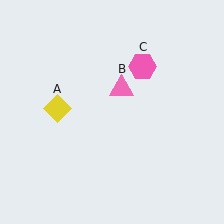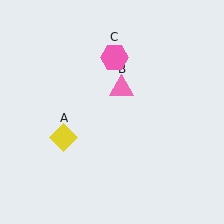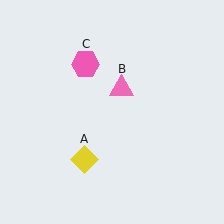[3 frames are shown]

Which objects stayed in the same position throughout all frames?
Pink triangle (object B) remained stationary.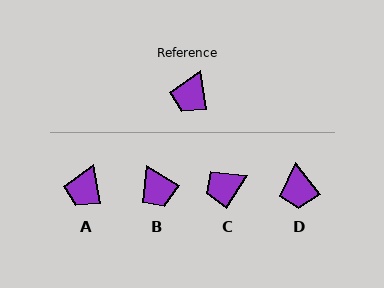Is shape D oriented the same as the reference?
No, it is off by about 28 degrees.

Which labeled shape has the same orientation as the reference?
A.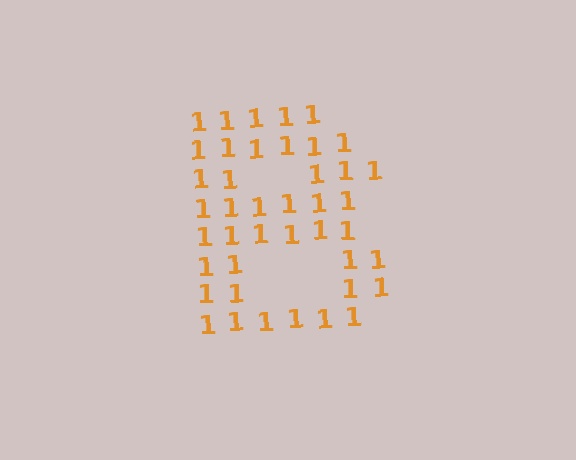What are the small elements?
The small elements are digit 1's.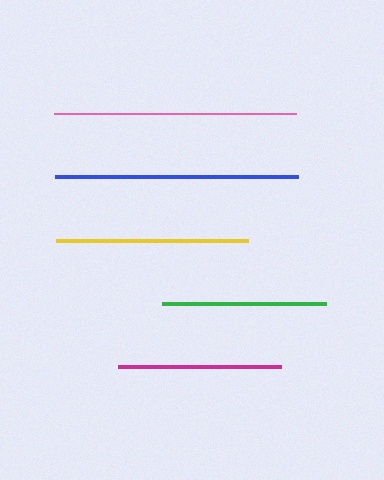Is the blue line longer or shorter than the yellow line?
The blue line is longer than the yellow line.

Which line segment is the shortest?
The magenta line is the shortest at approximately 163 pixels.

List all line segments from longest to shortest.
From longest to shortest: blue, pink, yellow, green, magenta.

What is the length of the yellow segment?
The yellow segment is approximately 192 pixels long.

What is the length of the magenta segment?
The magenta segment is approximately 163 pixels long.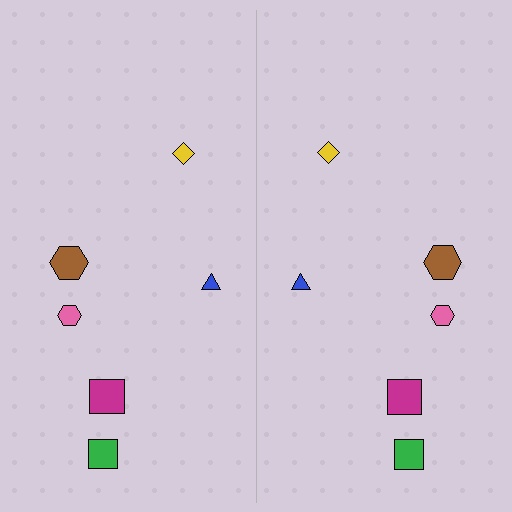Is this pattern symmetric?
Yes, this pattern has bilateral (reflection) symmetry.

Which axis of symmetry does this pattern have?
The pattern has a vertical axis of symmetry running through the center of the image.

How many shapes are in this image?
There are 12 shapes in this image.